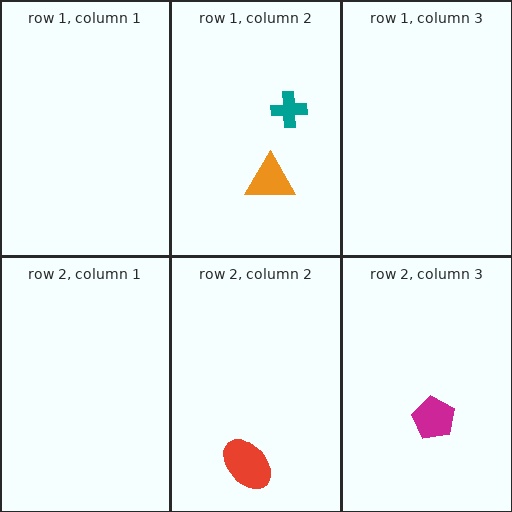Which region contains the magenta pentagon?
The row 2, column 3 region.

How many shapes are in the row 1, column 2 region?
2.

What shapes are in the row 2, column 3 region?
The magenta pentagon.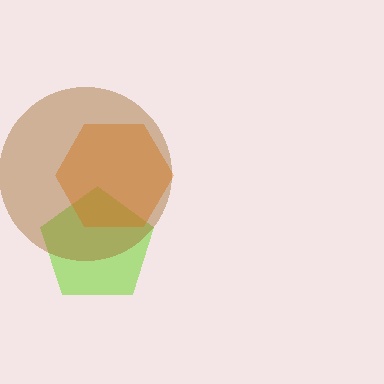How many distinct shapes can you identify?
There are 3 distinct shapes: a lime pentagon, an orange hexagon, a brown circle.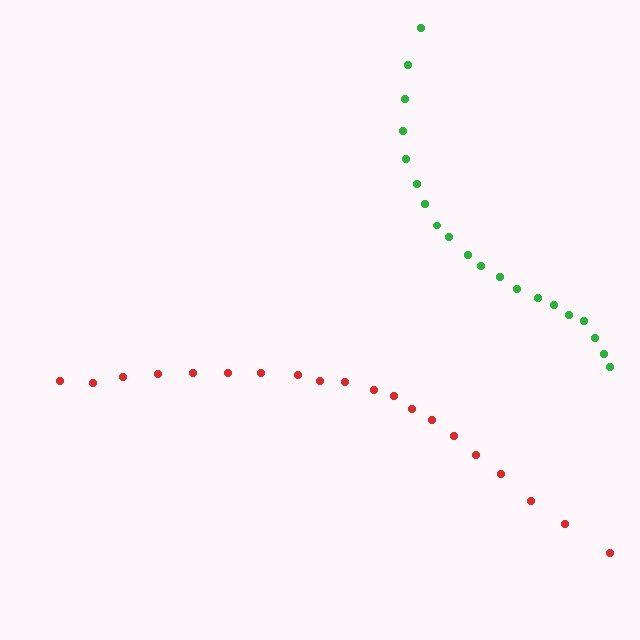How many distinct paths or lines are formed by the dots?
There are 2 distinct paths.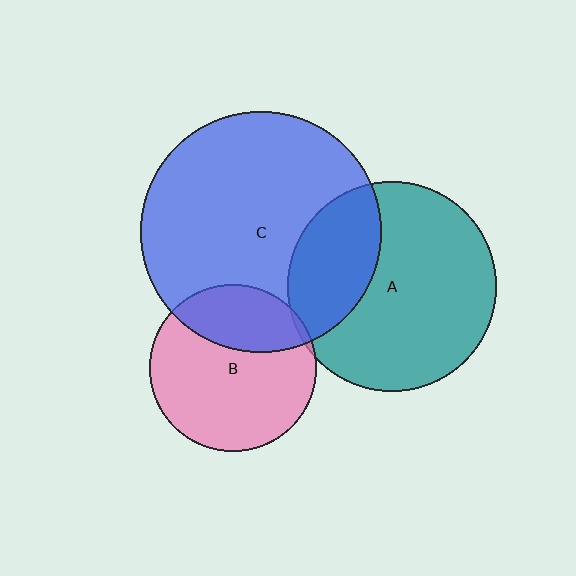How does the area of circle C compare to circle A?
Approximately 1.3 times.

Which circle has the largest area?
Circle C (blue).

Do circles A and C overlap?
Yes.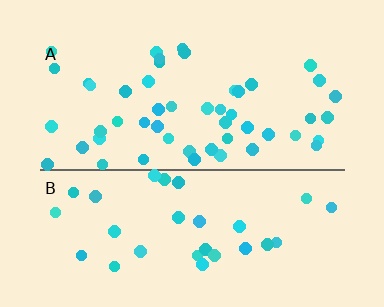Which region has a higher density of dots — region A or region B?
A (the top).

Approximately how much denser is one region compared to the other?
Approximately 1.6× — region A over region B.